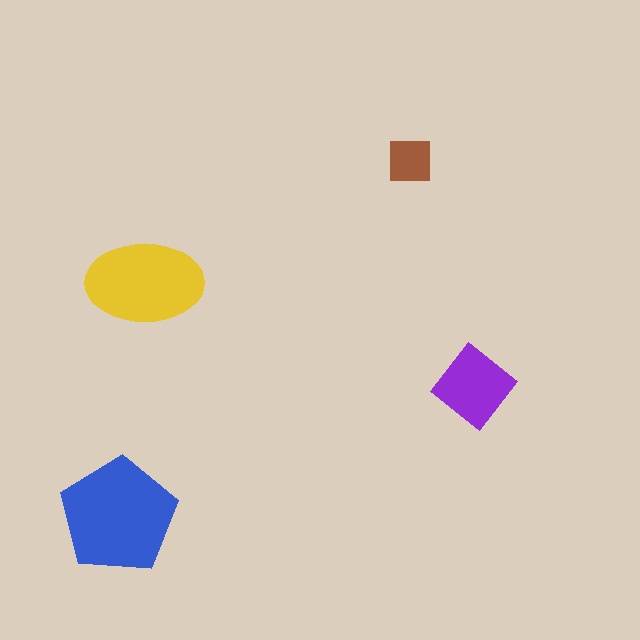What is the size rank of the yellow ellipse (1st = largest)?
2nd.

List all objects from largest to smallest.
The blue pentagon, the yellow ellipse, the purple diamond, the brown square.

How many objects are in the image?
There are 4 objects in the image.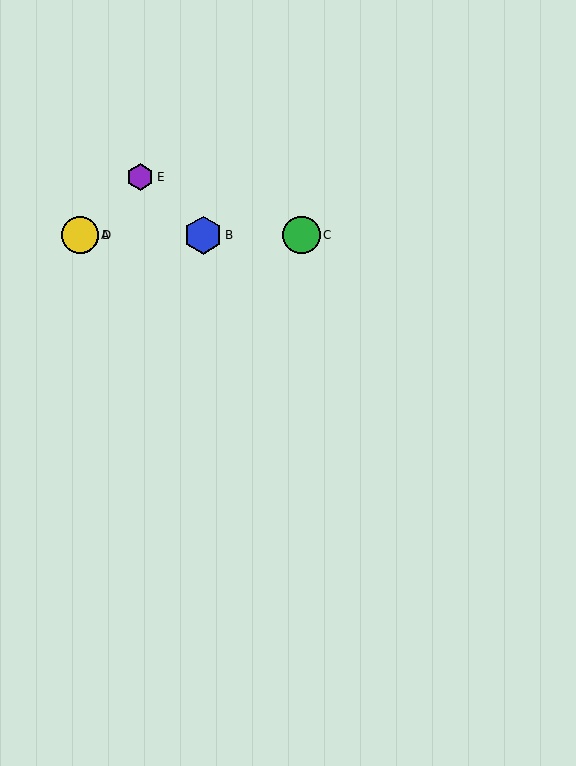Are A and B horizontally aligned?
Yes, both are at y≈235.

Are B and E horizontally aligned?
No, B is at y≈235 and E is at y≈177.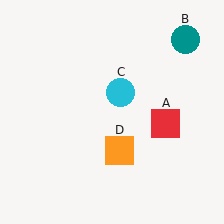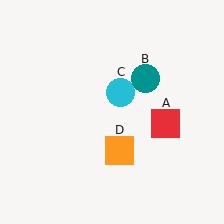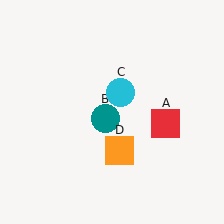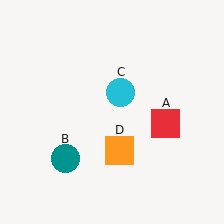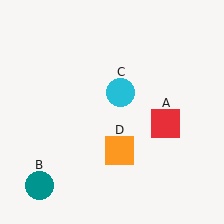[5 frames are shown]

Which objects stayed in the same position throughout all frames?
Red square (object A) and cyan circle (object C) and orange square (object D) remained stationary.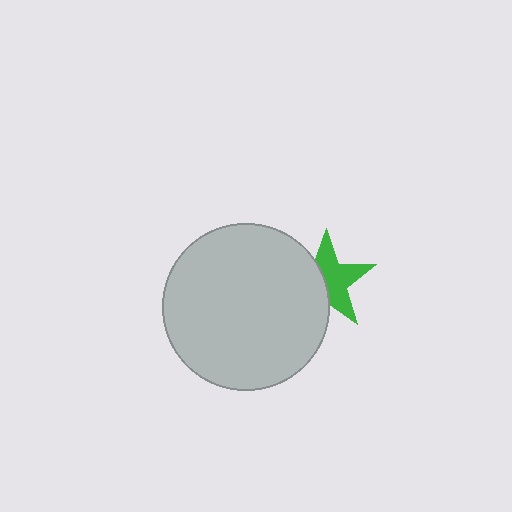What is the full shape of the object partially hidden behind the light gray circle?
The partially hidden object is a green star.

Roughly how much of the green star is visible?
About half of it is visible (roughly 56%).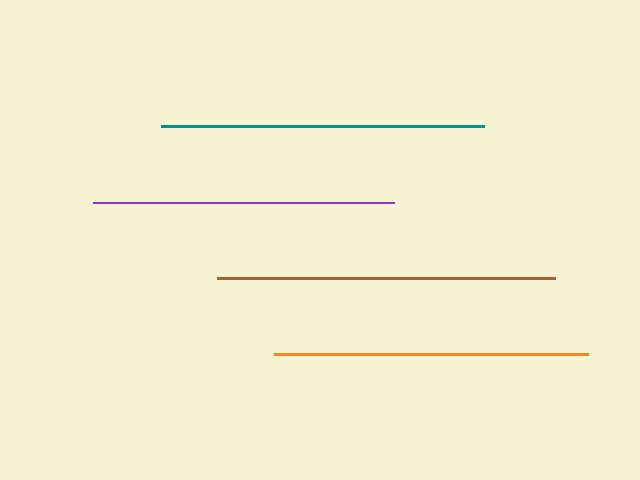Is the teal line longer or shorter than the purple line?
The teal line is longer than the purple line.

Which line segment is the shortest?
The purple line is the shortest at approximately 301 pixels.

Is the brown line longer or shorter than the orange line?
The brown line is longer than the orange line.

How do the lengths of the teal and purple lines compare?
The teal and purple lines are approximately the same length.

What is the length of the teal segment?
The teal segment is approximately 323 pixels long.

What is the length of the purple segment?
The purple segment is approximately 301 pixels long.